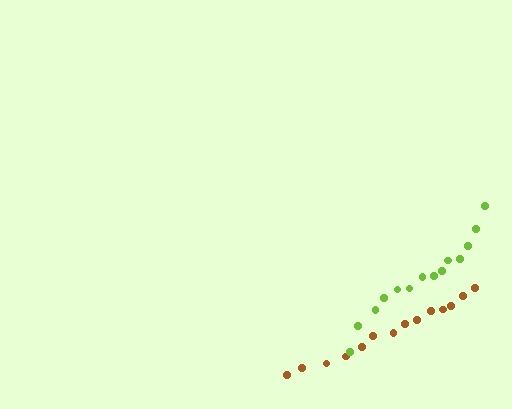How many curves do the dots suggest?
There are 2 distinct paths.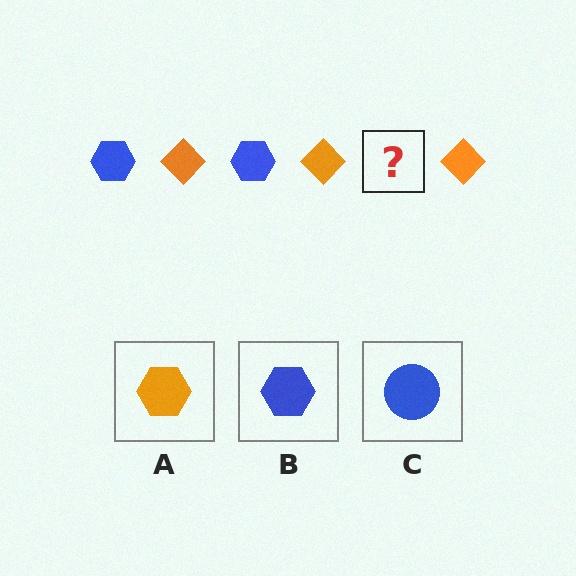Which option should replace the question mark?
Option B.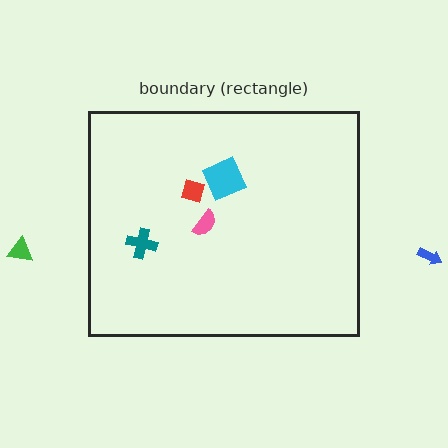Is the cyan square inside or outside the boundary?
Inside.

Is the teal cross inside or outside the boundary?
Inside.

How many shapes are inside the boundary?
4 inside, 2 outside.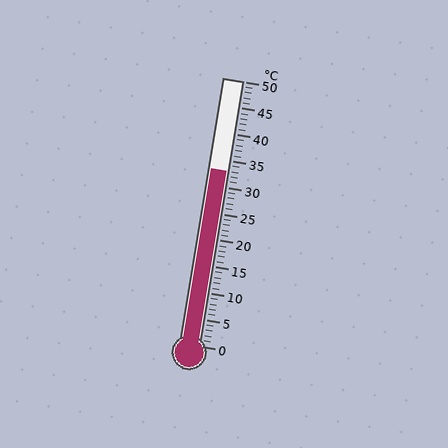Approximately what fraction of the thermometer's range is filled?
The thermometer is filled to approximately 65% of its range.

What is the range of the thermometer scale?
The thermometer scale ranges from 0°C to 50°C.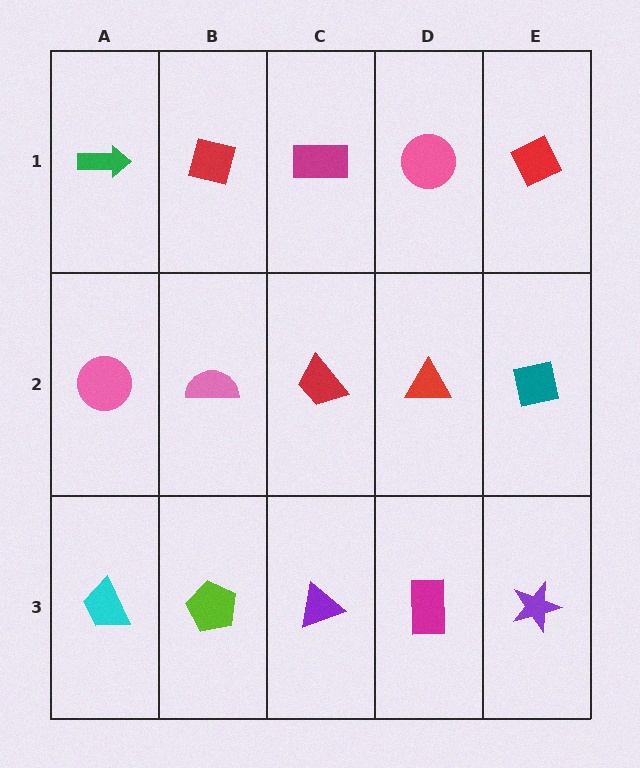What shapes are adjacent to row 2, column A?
A green arrow (row 1, column A), a cyan trapezoid (row 3, column A), a pink semicircle (row 2, column B).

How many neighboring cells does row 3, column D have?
3.